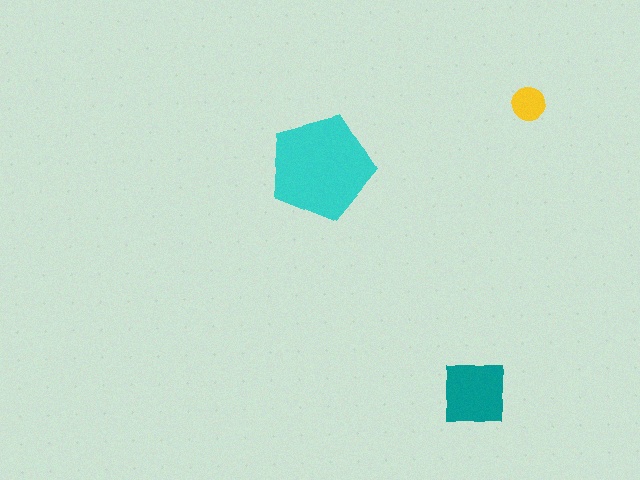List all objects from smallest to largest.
The yellow circle, the teal square, the cyan pentagon.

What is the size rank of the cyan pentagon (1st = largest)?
1st.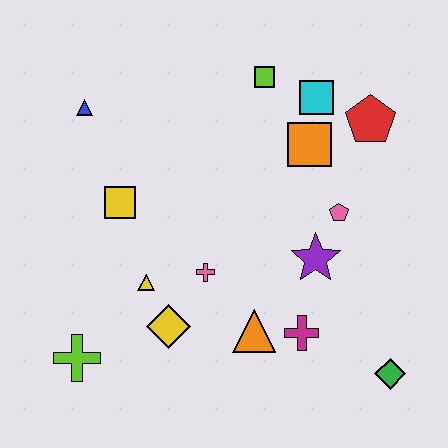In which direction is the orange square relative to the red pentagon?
The orange square is to the left of the red pentagon.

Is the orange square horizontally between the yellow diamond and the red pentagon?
Yes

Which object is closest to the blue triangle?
The yellow square is closest to the blue triangle.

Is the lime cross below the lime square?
Yes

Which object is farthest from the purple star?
The blue triangle is farthest from the purple star.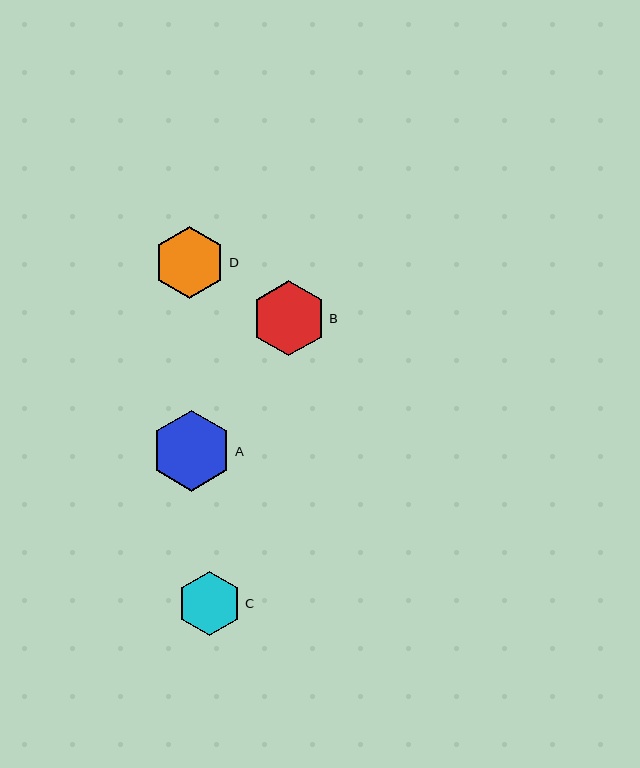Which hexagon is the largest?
Hexagon A is the largest with a size of approximately 80 pixels.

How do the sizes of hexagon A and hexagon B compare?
Hexagon A and hexagon B are approximately the same size.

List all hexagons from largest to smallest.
From largest to smallest: A, B, D, C.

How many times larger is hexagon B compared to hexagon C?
Hexagon B is approximately 1.2 times the size of hexagon C.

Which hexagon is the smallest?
Hexagon C is the smallest with a size of approximately 64 pixels.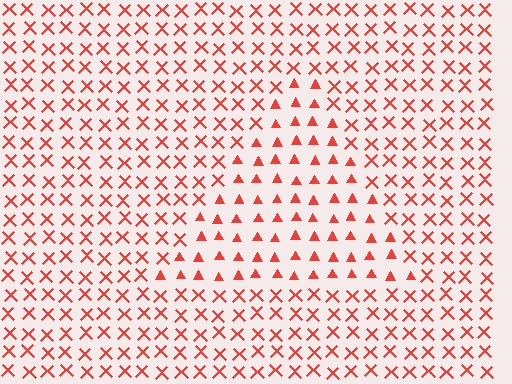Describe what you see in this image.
The image is filled with small red elements arranged in a uniform grid. A triangle-shaped region contains triangles, while the surrounding area contains X marks. The boundary is defined purely by the change in element shape.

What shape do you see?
I see a triangle.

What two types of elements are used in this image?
The image uses triangles inside the triangle region and X marks outside it.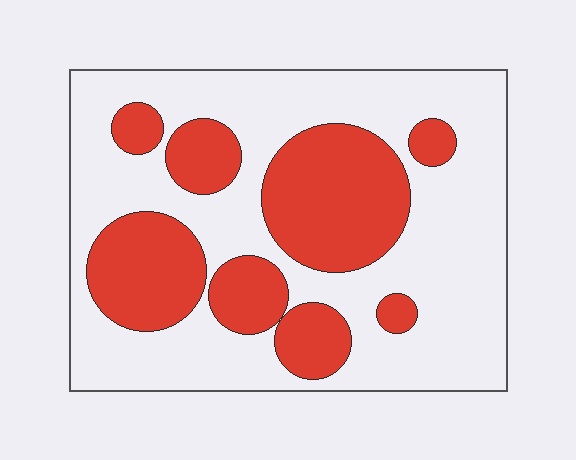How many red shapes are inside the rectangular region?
8.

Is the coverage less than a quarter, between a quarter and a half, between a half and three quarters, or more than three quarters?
Between a quarter and a half.